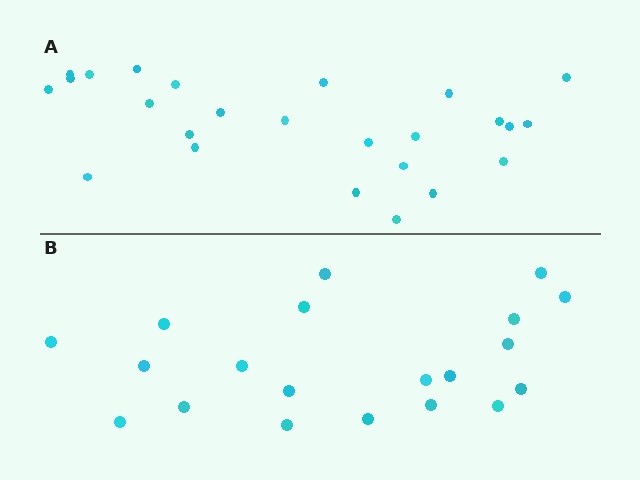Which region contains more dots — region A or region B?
Region A (the top region) has more dots.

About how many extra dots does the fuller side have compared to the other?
Region A has about 5 more dots than region B.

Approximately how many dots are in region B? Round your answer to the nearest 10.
About 20 dots.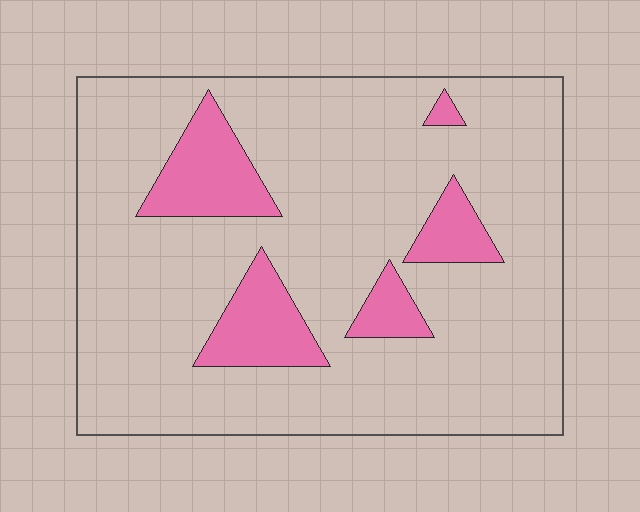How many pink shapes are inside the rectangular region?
5.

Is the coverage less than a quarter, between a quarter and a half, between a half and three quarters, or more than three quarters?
Less than a quarter.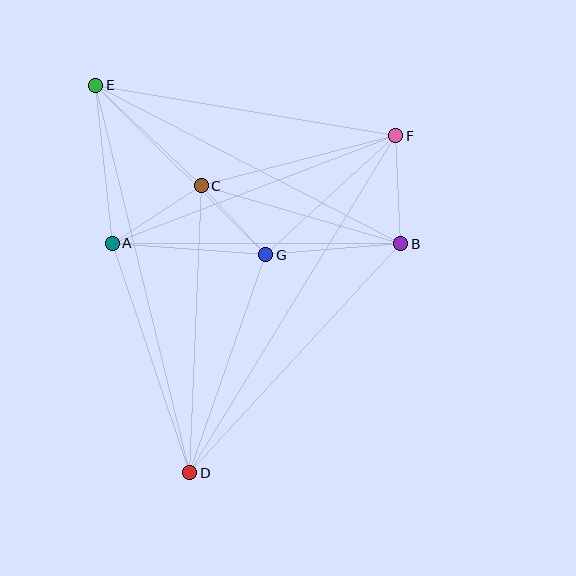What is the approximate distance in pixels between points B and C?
The distance between B and C is approximately 208 pixels.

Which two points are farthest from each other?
Points D and E are farthest from each other.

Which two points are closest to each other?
Points C and G are closest to each other.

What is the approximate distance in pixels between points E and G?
The distance between E and G is approximately 240 pixels.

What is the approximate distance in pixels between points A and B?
The distance between A and B is approximately 289 pixels.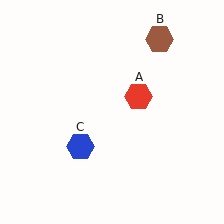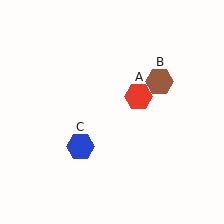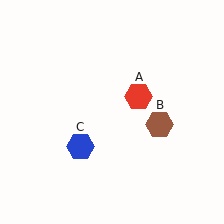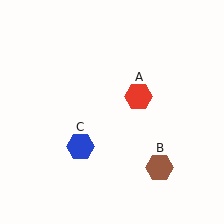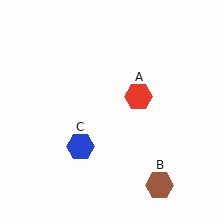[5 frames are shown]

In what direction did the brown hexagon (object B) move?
The brown hexagon (object B) moved down.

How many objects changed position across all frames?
1 object changed position: brown hexagon (object B).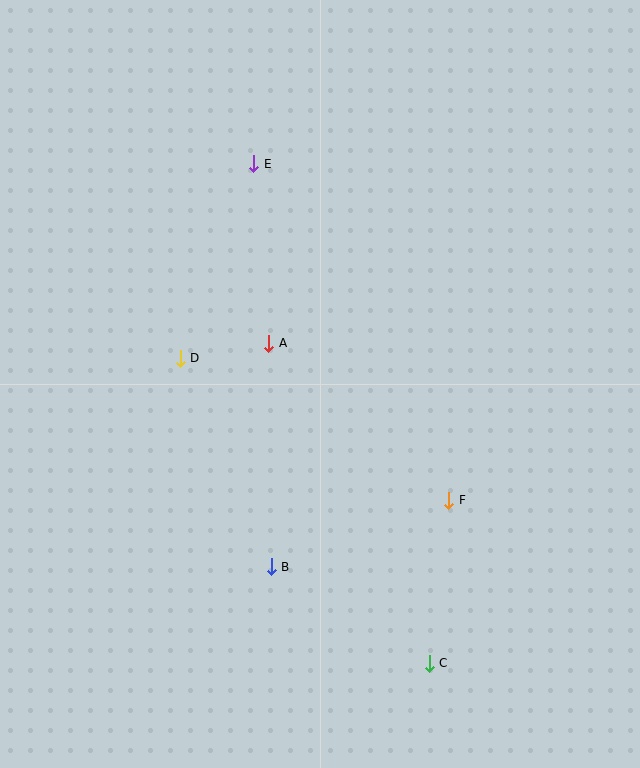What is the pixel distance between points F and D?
The distance between F and D is 304 pixels.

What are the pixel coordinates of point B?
Point B is at (271, 567).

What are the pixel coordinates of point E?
Point E is at (254, 164).